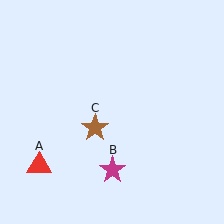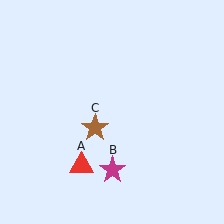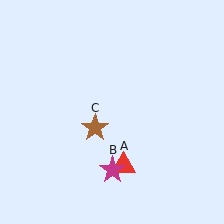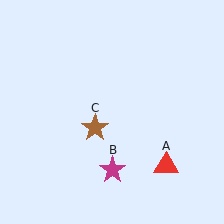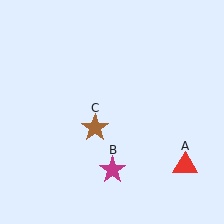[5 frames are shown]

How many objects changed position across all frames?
1 object changed position: red triangle (object A).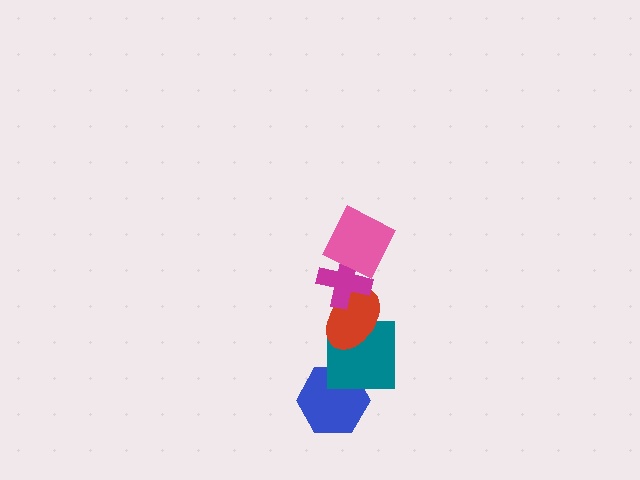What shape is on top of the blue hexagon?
The teal square is on top of the blue hexagon.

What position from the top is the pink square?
The pink square is 1st from the top.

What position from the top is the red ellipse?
The red ellipse is 3rd from the top.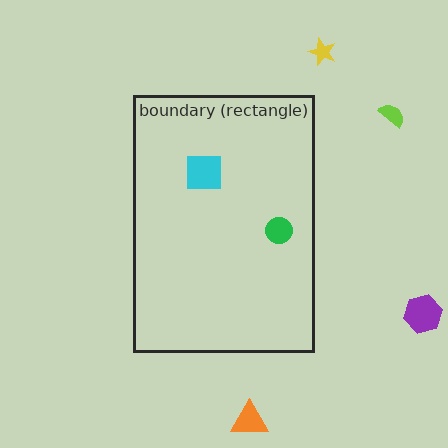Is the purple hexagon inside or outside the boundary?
Outside.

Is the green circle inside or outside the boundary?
Inside.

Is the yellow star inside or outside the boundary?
Outside.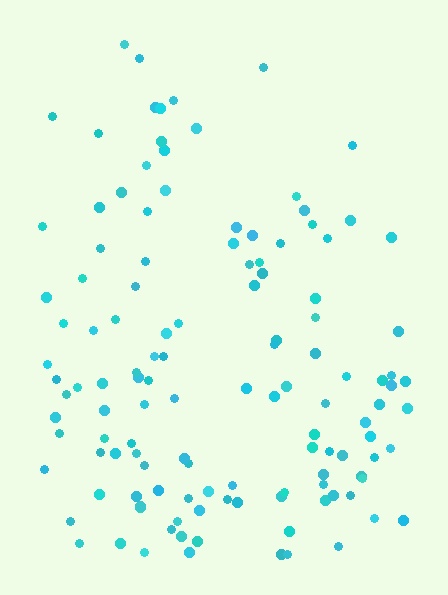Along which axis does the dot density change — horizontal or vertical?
Vertical.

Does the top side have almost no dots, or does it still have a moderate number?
Still a moderate number, just noticeably fewer than the bottom.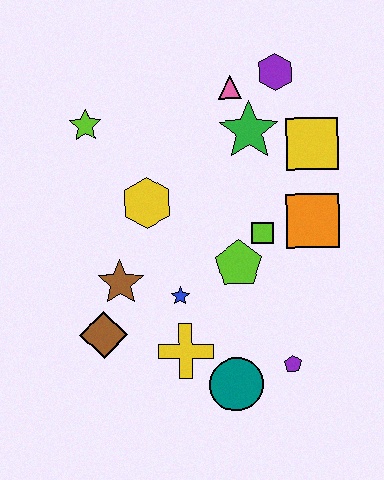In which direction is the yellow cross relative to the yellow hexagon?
The yellow cross is below the yellow hexagon.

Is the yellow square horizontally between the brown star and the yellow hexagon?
No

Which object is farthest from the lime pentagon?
The lime star is farthest from the lime pentagon.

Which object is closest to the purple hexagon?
The pink triangle is closest to the purple hexagon.